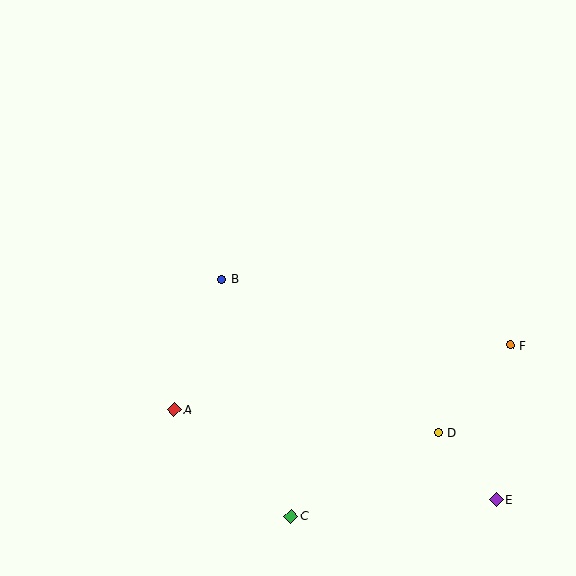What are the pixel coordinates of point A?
Point A is at (174, 410).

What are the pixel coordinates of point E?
Point E is at (496, 500).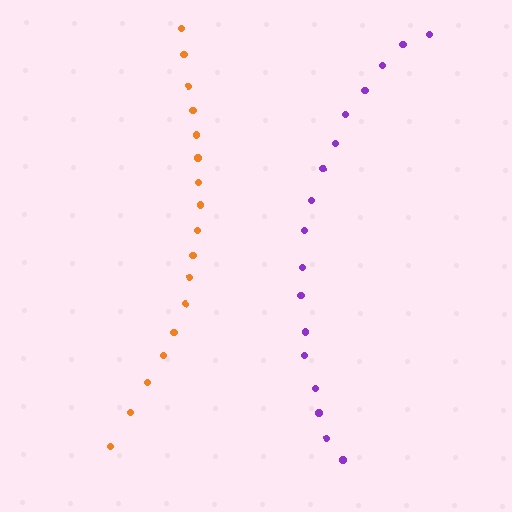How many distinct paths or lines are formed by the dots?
There are 2 distinct paths.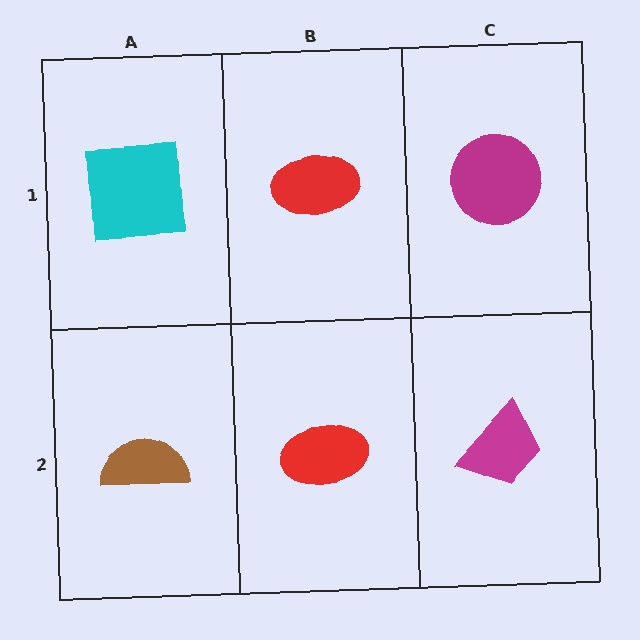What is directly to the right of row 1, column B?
A magenta circle.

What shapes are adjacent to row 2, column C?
A magenta circle (row 1, column C), a red ellipse (row 2, column B).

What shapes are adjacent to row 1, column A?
A brown semicircle (row 2, column A), a red ellipse (row 1, column B).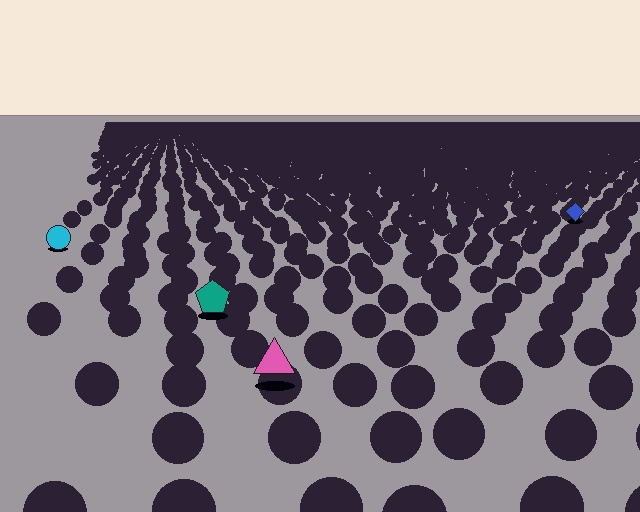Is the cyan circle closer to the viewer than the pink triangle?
No. The pink triangle is closer — you can tell from the texture gradient: the ground texture is coarser near it.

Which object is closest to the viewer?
The pink triangle is closest. The texture marks near it are larger and more spread out.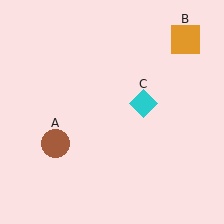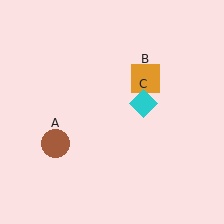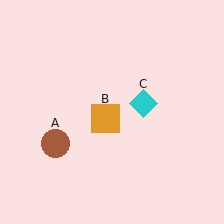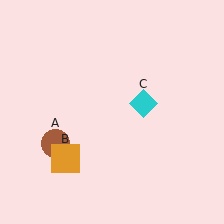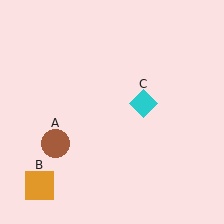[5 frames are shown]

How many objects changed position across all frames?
1 object changed position: orange square (object B).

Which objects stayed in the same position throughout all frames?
Brown circle (object A) and cyan diamond (object C) remained stationary.